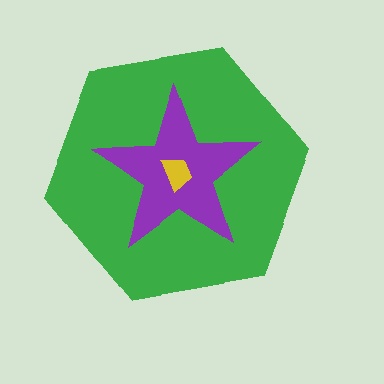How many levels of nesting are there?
3.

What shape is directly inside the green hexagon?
The purple star.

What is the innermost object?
The yellow trapezoid.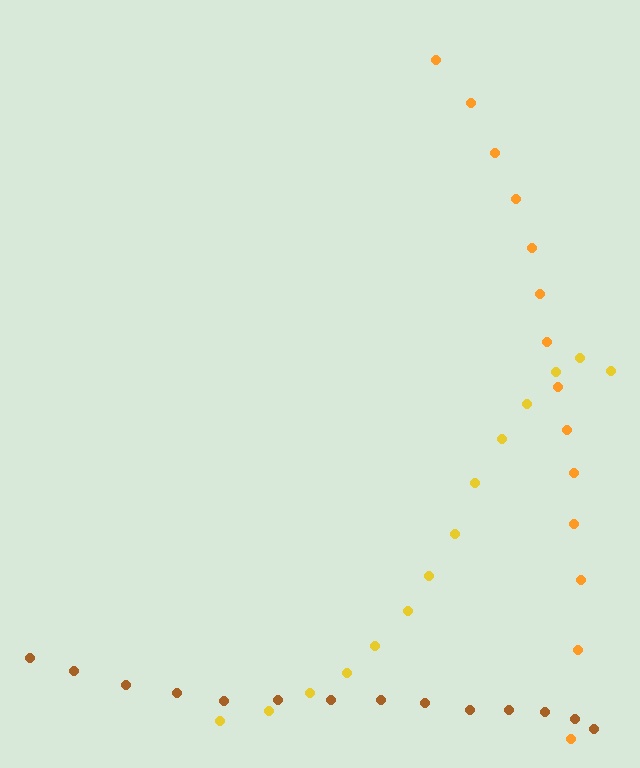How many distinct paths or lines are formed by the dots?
There are 3 distinct paths.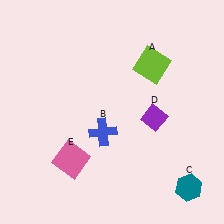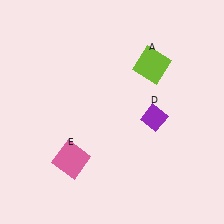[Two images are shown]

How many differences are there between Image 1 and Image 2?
There are 2 differences between the two images.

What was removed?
The teal hexagon (C), the blue cross (B) were removed in Image 2.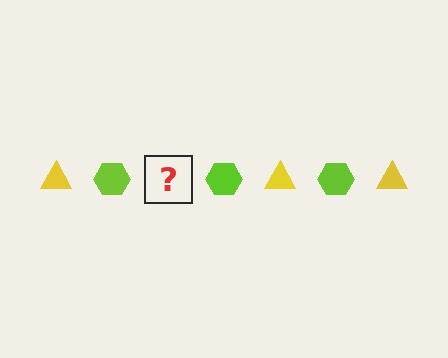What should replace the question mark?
The question mark should be replaced with a yellow triangle.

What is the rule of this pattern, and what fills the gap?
The rule is that the pattern alternates between yellow triangle and lime hexagon. The gap should be filled with a yellow triangle.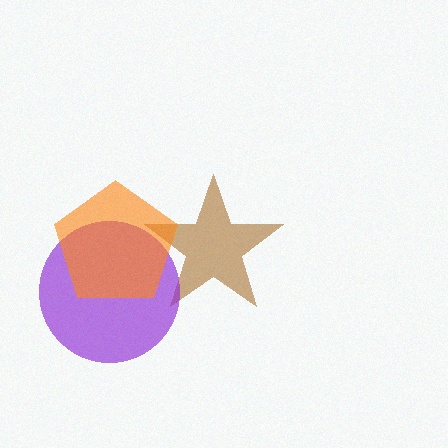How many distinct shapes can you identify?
There are 3 distinct shapes: a brown star, a purple circle, an orange pentagon.